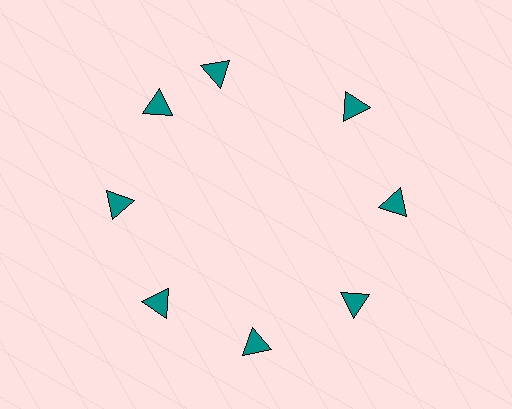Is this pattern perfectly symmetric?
No. The 8 teal triangles are arranged in a ring, but one element near the 12 o'clock position is rotated out of alignment along the ring, breaking the 8-fold rotational symmetry.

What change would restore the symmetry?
The symmetry would be restored by rotating it back into even spacing with its neighbors so that all 8 triangles sit at equal angles and equal distance from the center.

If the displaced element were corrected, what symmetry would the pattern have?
It would have 8-fold rotational symmetry — the pattern would map onto itself every 45 degrees.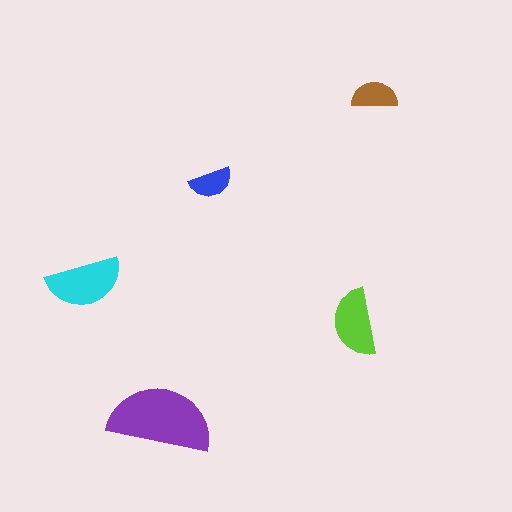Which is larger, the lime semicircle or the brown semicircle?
The lime one.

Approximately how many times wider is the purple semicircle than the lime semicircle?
About 1.5 times wider.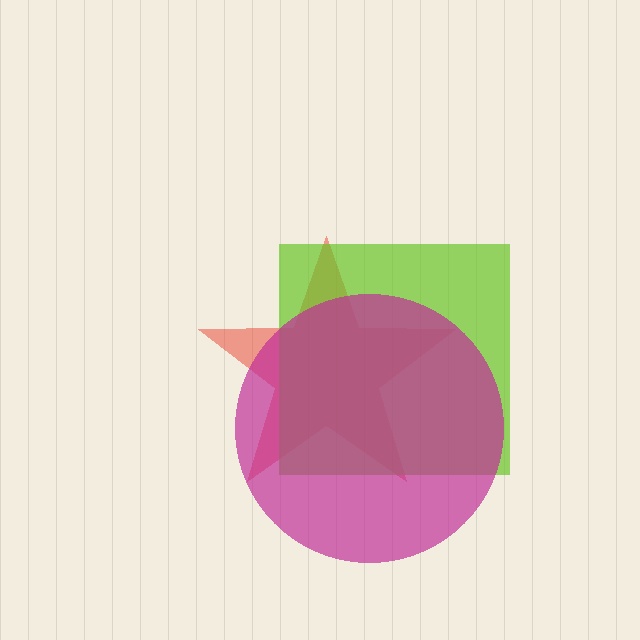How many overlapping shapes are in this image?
There are 3 overlapping shapes in the image.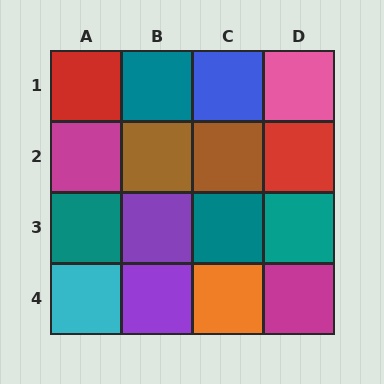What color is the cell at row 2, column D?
Red.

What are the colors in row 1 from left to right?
Red, teal, blue, pink.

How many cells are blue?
1 cell is blue.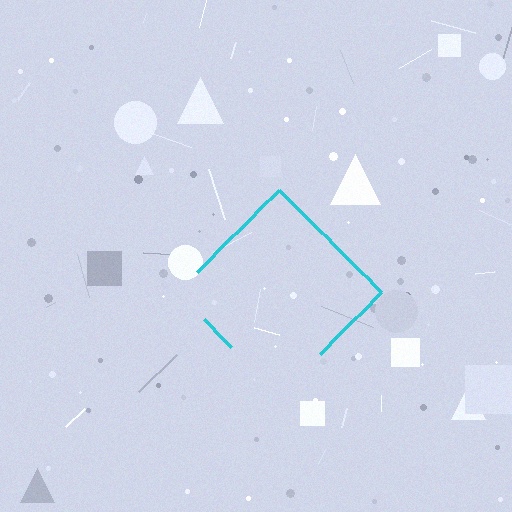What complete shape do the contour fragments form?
The contour fragments form a diamond.